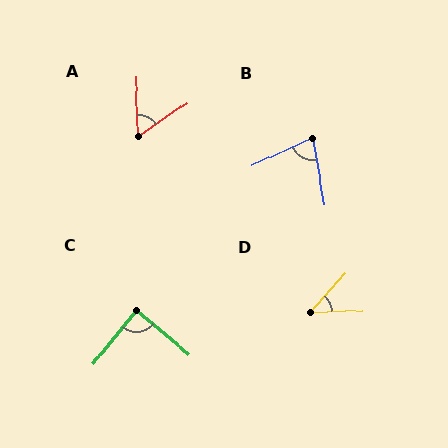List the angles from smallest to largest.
D (45°), A (57°), B (75°), C (89°).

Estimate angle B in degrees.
Approximately 75 degrees.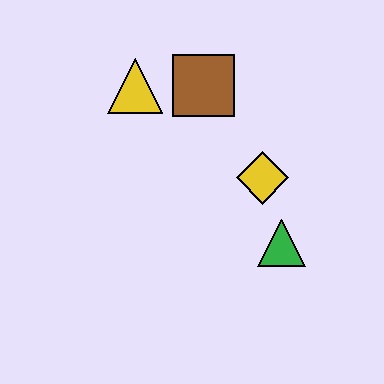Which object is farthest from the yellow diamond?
The yellow triangle is farthest from the yellow diamond.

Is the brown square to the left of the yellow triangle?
No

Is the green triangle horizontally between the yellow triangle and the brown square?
No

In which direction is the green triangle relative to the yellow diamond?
The green triangle is below the yellow diamond.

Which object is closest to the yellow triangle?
The brown square is closest to the yellow triangle.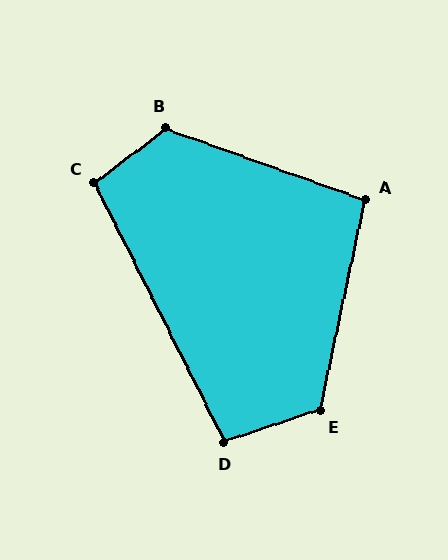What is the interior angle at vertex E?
Approximately 120 degrees (obtuse).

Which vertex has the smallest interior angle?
A, at approximately 98 degrees.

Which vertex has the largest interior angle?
B, at approximately 123 degrees.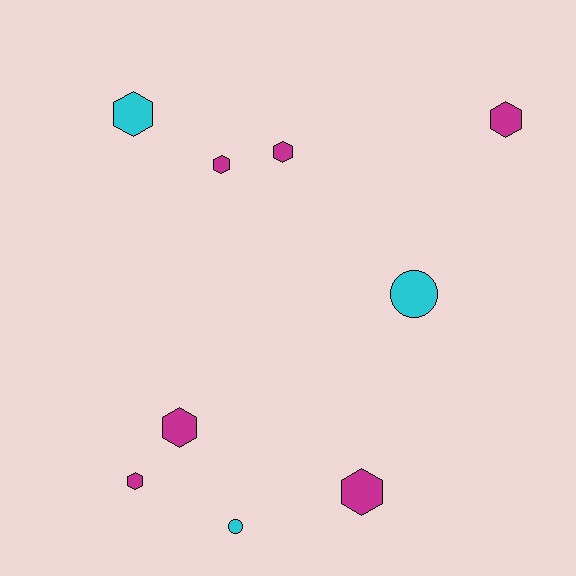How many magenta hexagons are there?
There are 6 magenta hexagons.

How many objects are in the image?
There are 9 objects.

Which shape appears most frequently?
Hexagon, with 7 objects.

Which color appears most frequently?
Magenta, with 6 objects.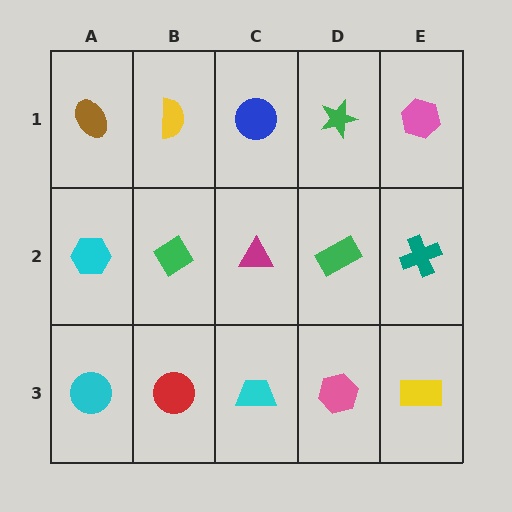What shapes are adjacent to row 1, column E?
A teal cross (row 2, column E), a green star (row 1, column D).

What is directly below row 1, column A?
A cyan hexagon.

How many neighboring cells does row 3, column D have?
3.